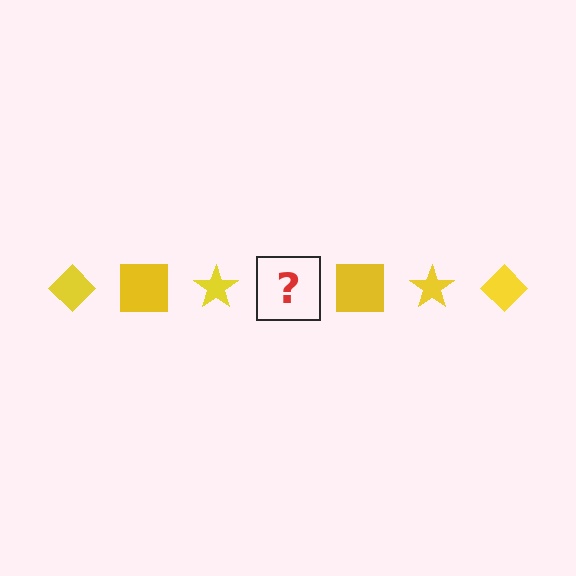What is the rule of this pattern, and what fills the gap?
The rule is that the pattern cycles through diamond, square, star shapes in yellow. The gap should be filled with a yellow diamond.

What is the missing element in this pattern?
The missing element is a yellow diamond.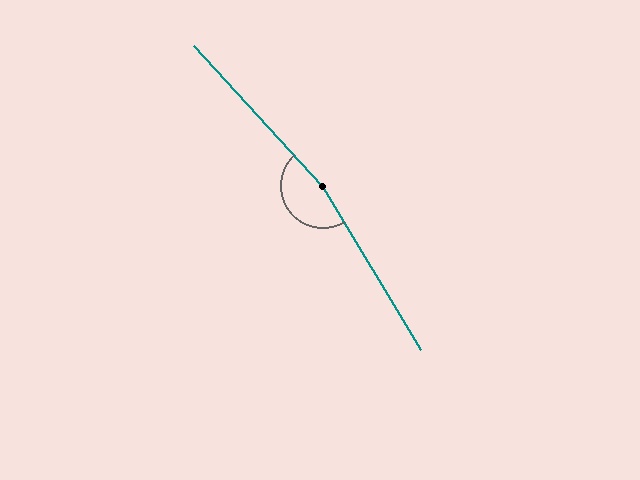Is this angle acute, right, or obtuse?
It is obtuse.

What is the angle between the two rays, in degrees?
Approximately 168 degrees.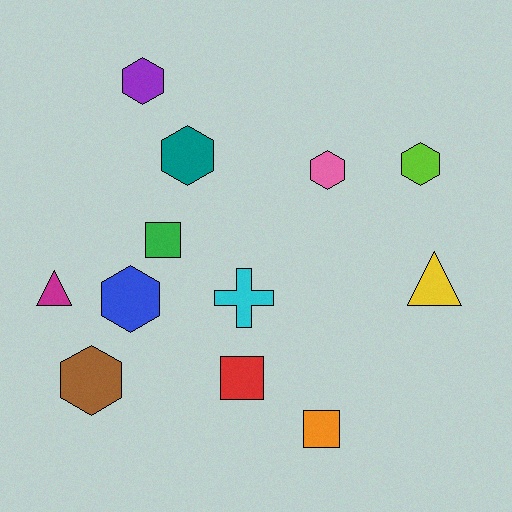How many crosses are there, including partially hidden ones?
There is 1 cross.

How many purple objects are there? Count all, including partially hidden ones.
There is 1 purple object.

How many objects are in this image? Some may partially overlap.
There are 12 objects.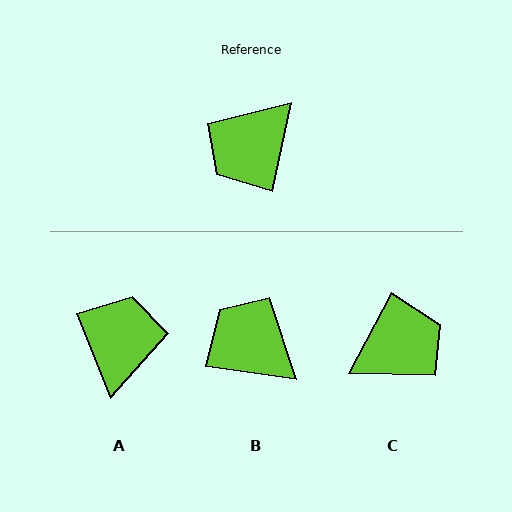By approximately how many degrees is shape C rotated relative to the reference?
Approximately 165 degrees counter-clockwise.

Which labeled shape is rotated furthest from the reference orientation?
C, about 165 degrees away.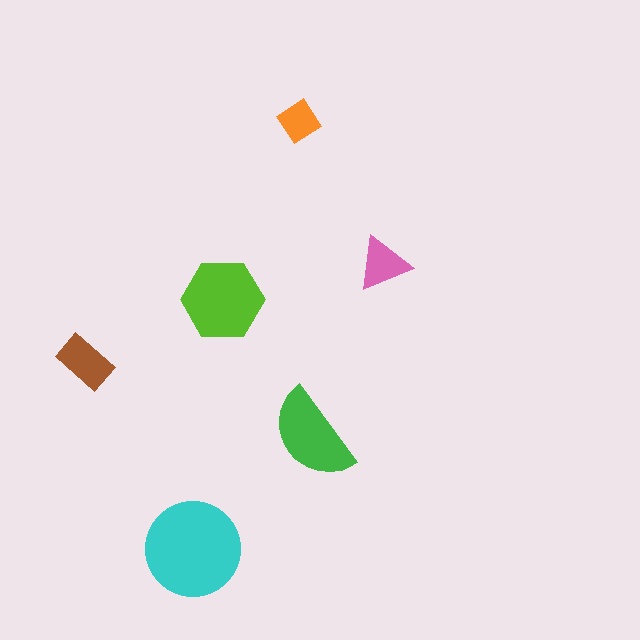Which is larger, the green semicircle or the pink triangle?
The green semicircle.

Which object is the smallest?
The orange diamond.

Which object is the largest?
The cyan circle.